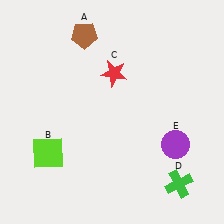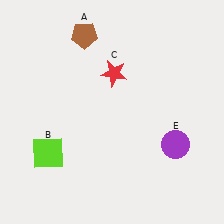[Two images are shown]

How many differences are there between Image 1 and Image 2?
There is 1 difference between the two images.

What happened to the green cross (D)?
The green cross (D) was removed in Image 2. It was in the bottom-right area of Image 1.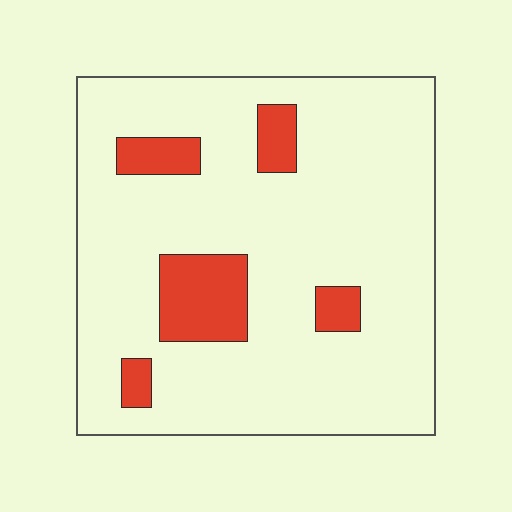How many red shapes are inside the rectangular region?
5.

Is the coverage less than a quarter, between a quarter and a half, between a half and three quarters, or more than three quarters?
Less than a quarter.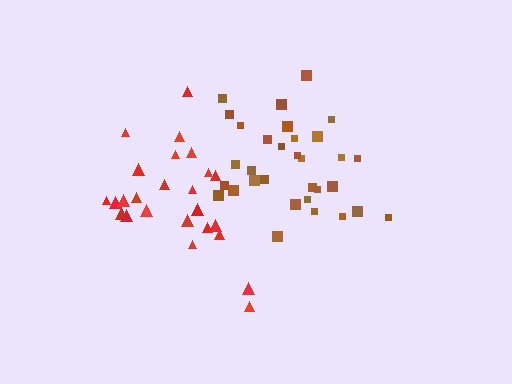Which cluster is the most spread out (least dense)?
Red.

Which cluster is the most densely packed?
Brown.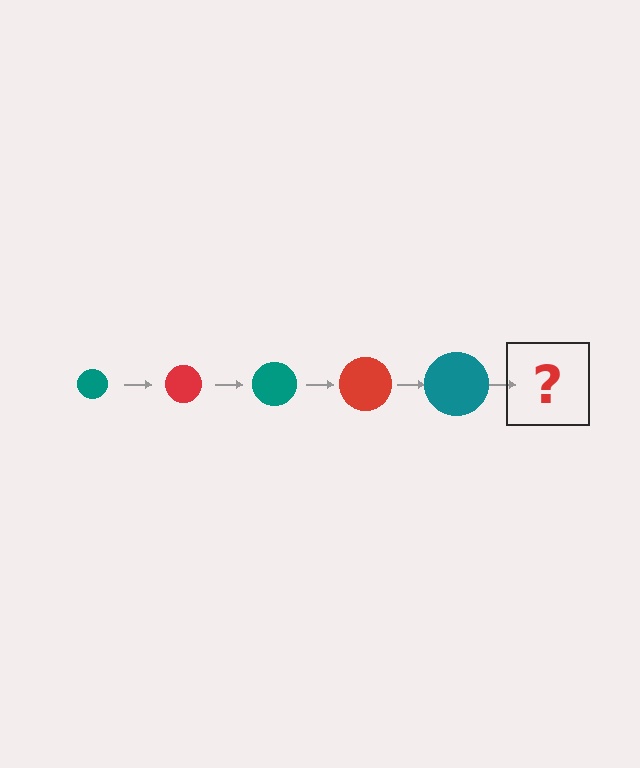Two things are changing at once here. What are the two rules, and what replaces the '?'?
The two rules are that the circle grows larger each step and the color cycles through teal and red. The '?' should be a red circle, larger than the previous one.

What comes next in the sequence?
The next element should be a red circle, larger than the previous one.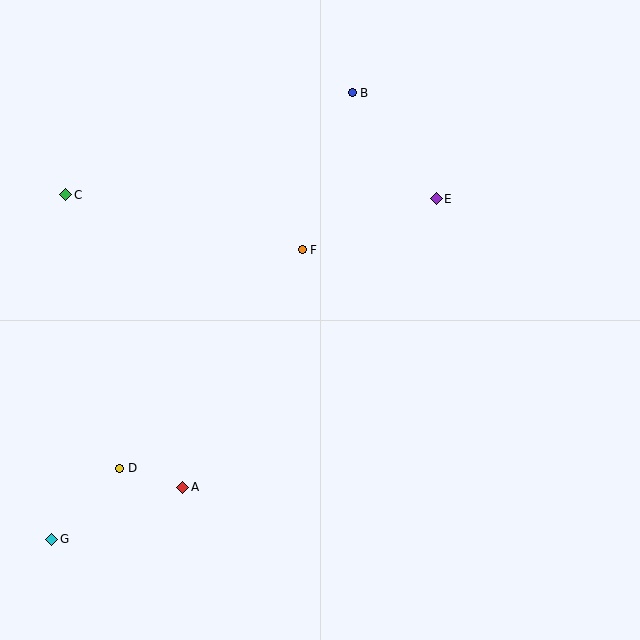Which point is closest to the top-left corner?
Point C is closest to the top-left corner.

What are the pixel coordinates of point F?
Point F is at (302, 250).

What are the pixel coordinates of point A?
Point A is at (183, 487).